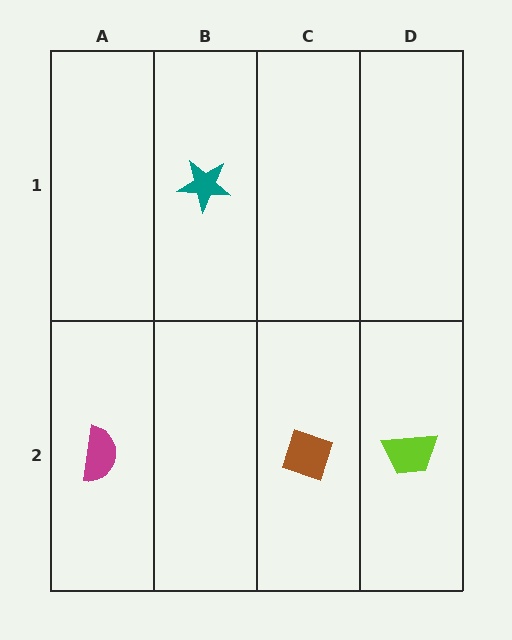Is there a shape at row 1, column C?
No, that cell is empty.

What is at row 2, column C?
A brown diamond.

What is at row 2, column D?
A lime trapezoid.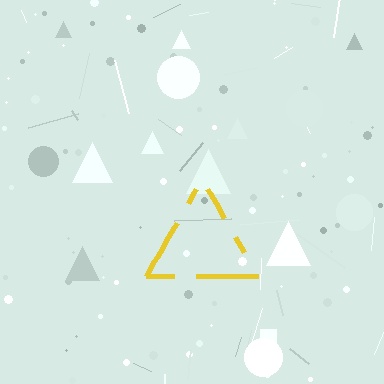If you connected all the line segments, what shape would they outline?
They would outline a triangle.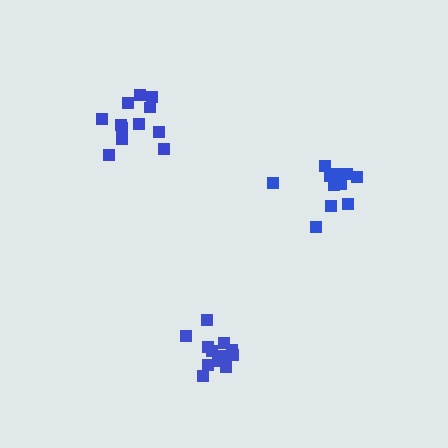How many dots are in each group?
Group 1: 13 dots, Group 2: 12 dots, Group 3: 12 dots (37 total).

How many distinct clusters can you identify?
There are 3 distinct clusters.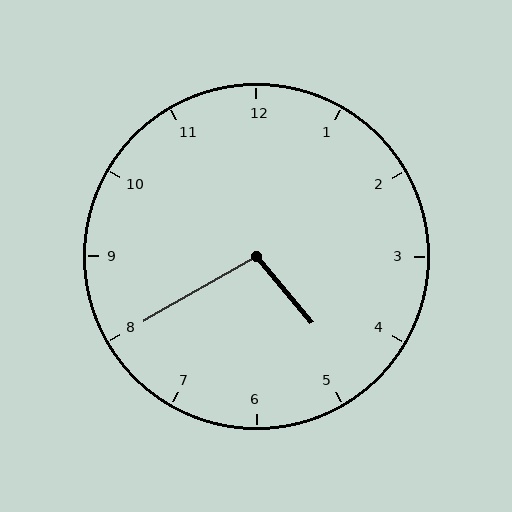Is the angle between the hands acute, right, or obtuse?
It is obtuse.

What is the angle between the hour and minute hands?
Approximately 100 degrees.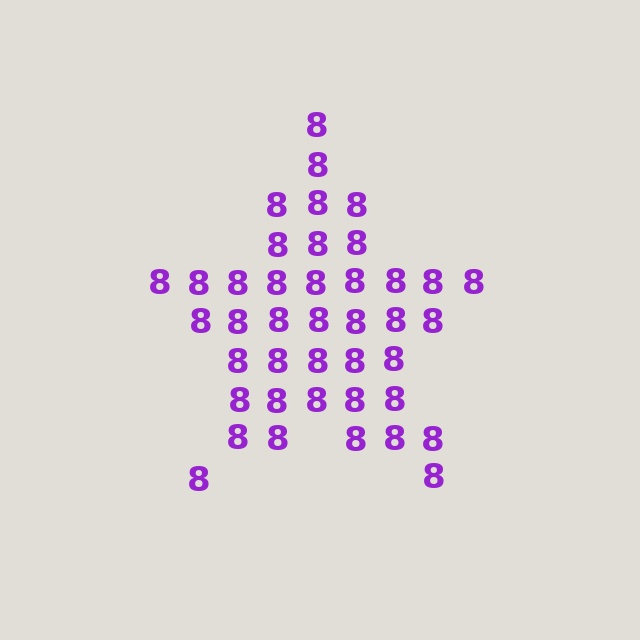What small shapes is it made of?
It is made of small digit 8's.